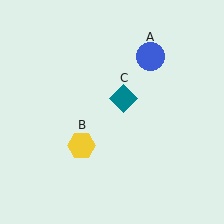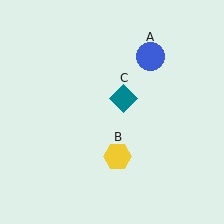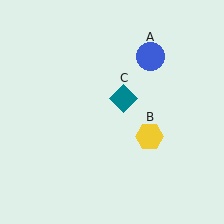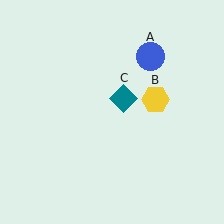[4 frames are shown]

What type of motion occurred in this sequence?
The yellow hexagon (object B) rotated counterclockwise around the center of the scene.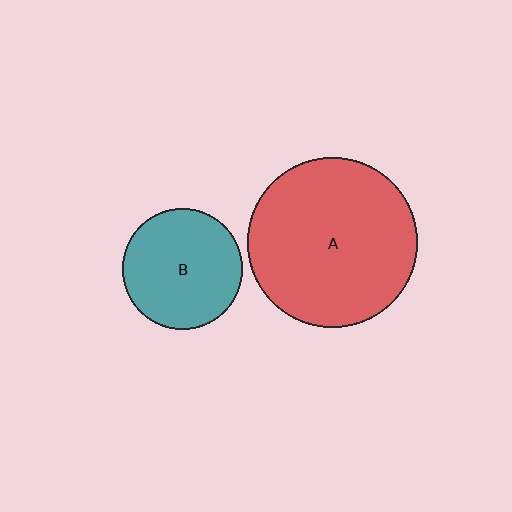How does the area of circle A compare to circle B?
Approximately 2.0 times.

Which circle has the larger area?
Circle A (red).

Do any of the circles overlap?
No, none of the circles overlap.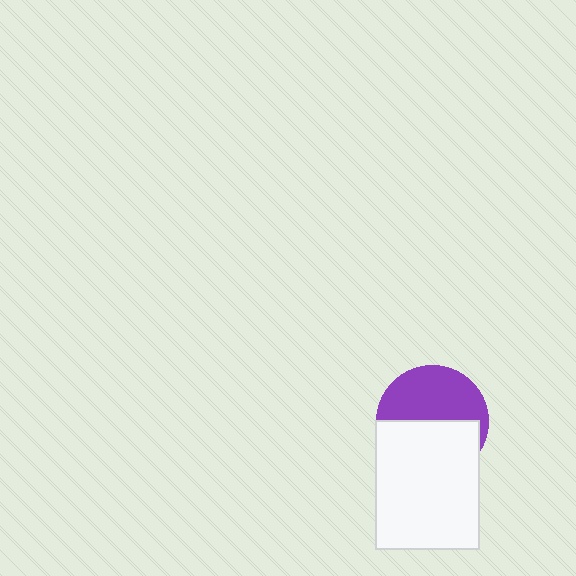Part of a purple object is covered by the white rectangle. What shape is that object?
It is a circle.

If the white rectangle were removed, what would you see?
You would see the complete purple circle.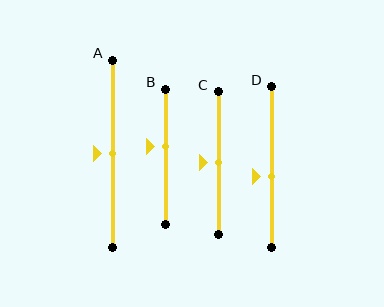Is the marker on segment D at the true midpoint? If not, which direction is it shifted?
No, the marker on segment D is shifted downward by about 6% of the segment length.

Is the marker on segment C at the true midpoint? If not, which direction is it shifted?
Yes, the marker on segment C is at the true midpoint.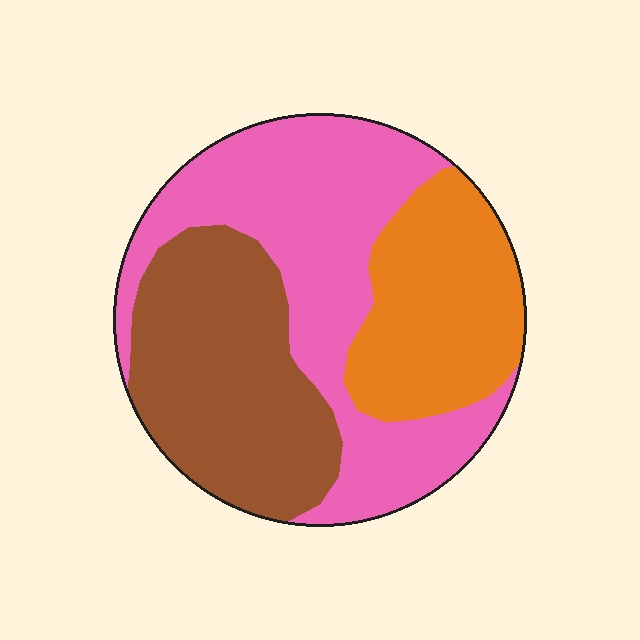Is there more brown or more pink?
Pink.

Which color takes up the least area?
Orange, at roughly 25%.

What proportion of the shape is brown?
Brown covers around 35% of the shape.